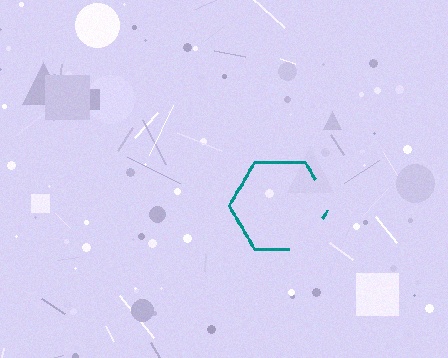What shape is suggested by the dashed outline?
The dashed outline suggests a hexagon.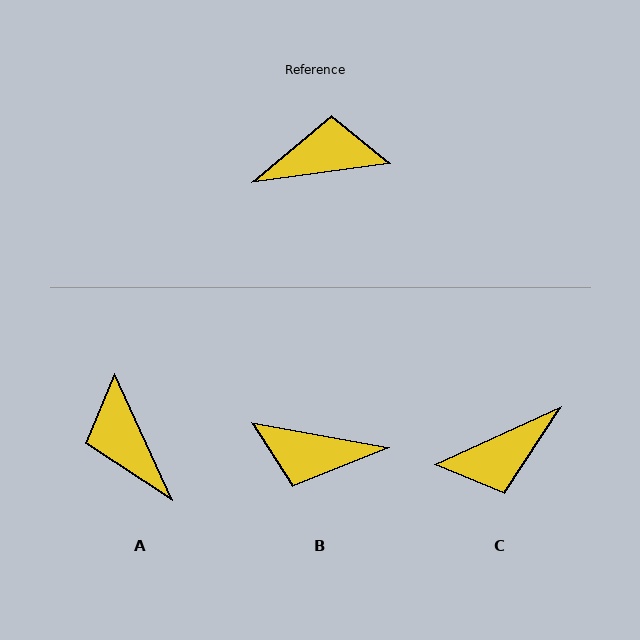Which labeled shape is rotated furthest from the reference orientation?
C, about 163 degrees away.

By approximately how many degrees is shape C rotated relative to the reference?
Approximately 163 degrees clockwise.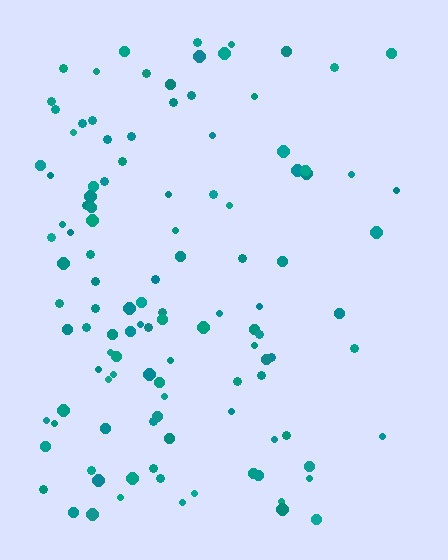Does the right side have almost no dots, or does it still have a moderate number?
Still a moderate number, just noticeably fewer than the left.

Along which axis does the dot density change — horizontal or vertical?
Horizontal.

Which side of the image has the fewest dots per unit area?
The right.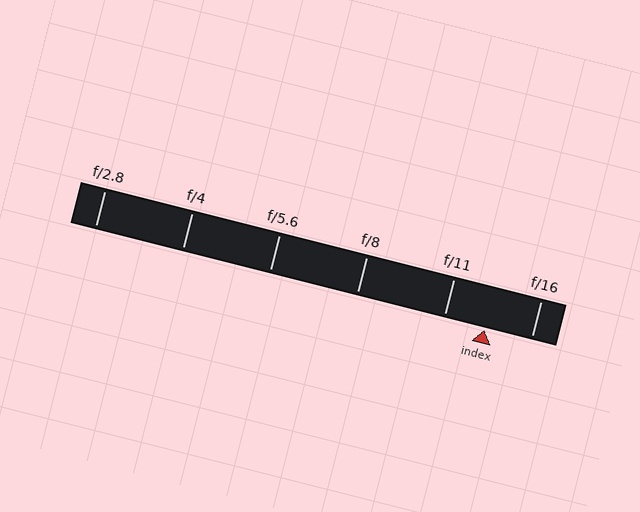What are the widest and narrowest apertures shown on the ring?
The widest aperture shown is f/2.8 and the narrowest is f/16.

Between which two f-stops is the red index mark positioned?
The index mark is between f/11 and f/16.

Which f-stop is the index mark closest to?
The index mark is closest to f/11.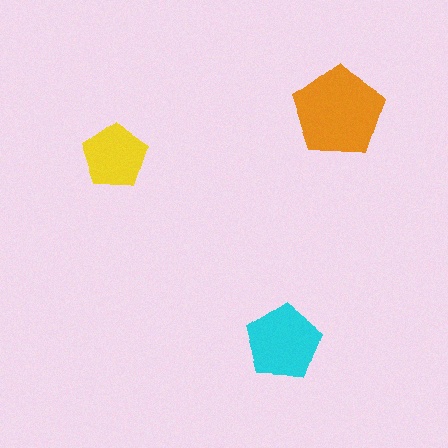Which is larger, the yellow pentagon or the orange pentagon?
The orange one.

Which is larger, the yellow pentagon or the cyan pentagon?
The cyan one.